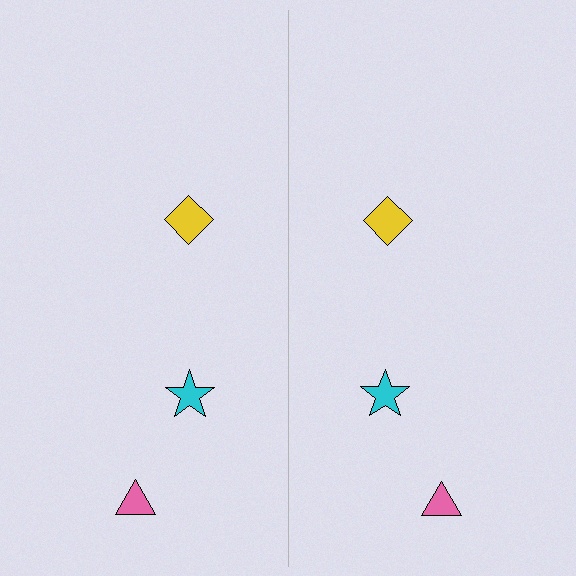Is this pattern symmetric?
Yes, this pattern has bilateral (reflection) symmetry.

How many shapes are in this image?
There are 6 shapes in this image.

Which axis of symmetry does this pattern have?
The pattern has a vertical axis of symmetry running through the center of the image.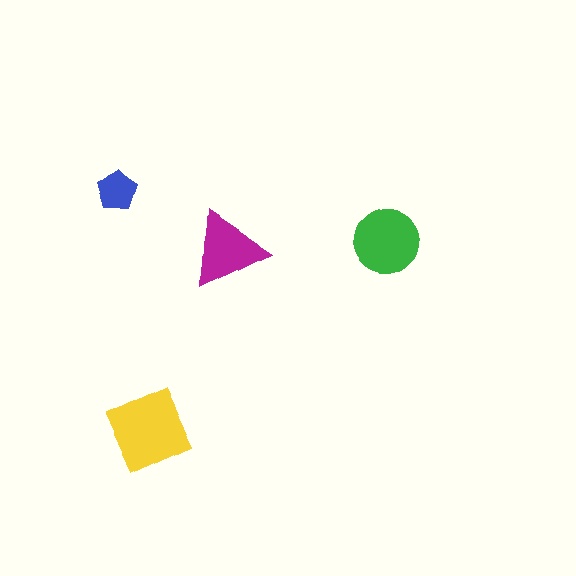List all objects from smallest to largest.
The blue pentagon, the magenta triangle, the green circle, the yellow square.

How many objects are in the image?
There are 4 objects in the image.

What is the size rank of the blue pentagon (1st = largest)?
4th.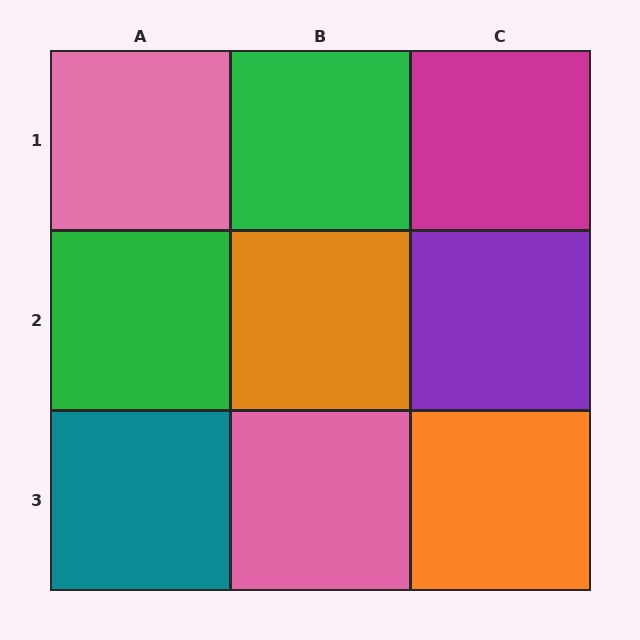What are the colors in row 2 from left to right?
Green, orange, purple.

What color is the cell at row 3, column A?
Teal.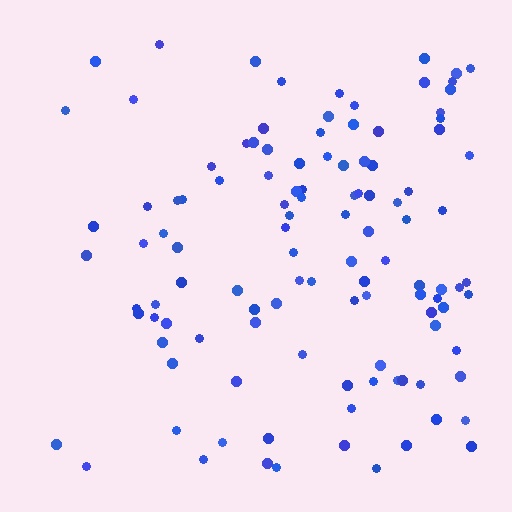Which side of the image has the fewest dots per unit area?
The left.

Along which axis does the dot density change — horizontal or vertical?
Horizontal.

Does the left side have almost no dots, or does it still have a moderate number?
Still a moderate number, just noticeably fewer than the right.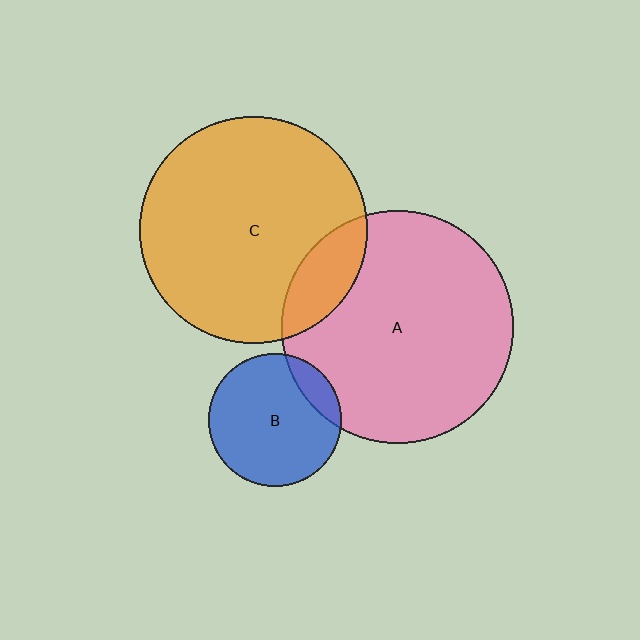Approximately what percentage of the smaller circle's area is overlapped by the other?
Approximately 15%.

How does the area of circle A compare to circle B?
Approximately 3.1 times.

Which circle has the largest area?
Circle A (pink).